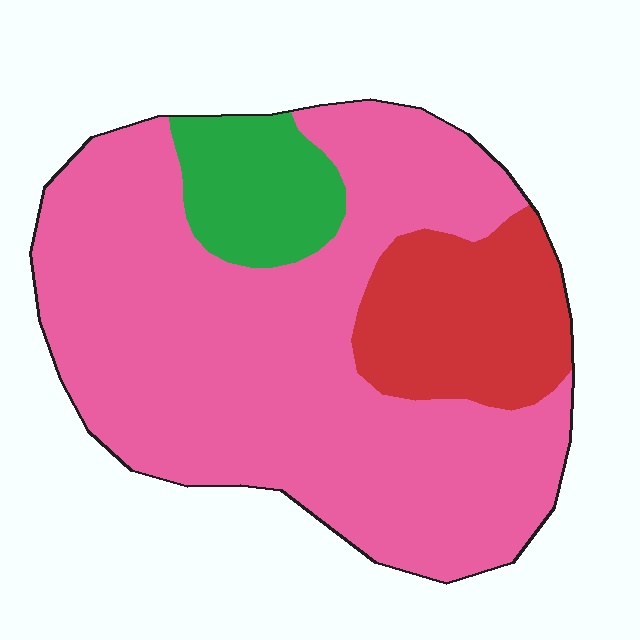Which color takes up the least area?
Green, at roughly 10%.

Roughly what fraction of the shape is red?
Red covers around 15% of the shape.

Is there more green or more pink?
Pink.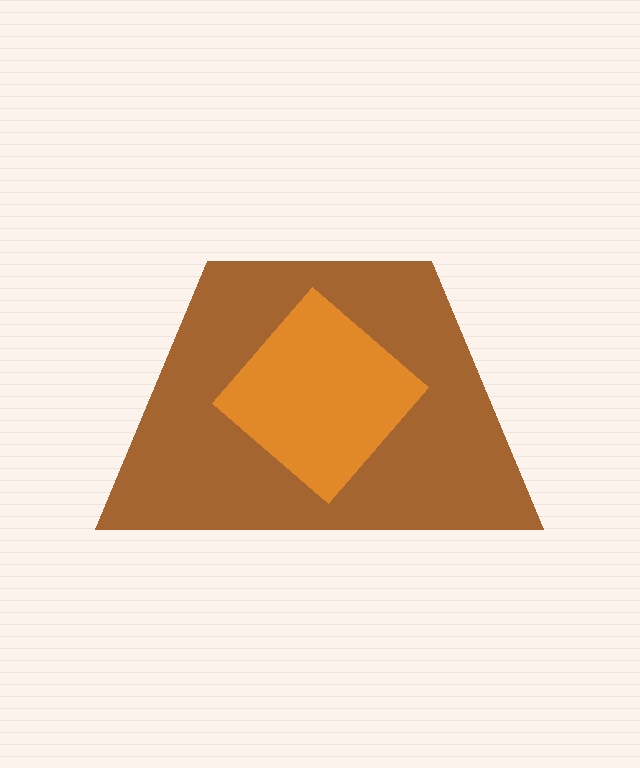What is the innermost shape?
The orange diamond.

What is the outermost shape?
The brown trapezoid.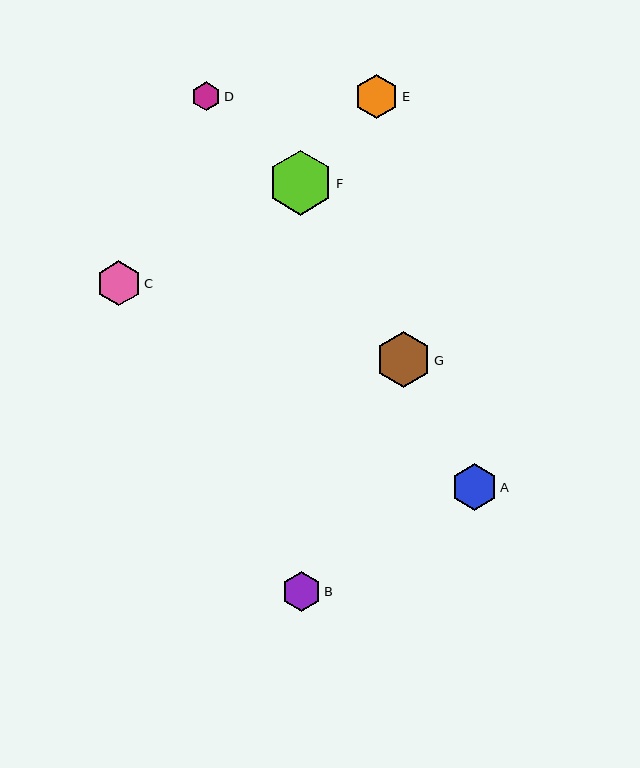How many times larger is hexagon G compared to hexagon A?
Hexagon G is approximately 1.2 times the size of hexagon A.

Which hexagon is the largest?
Hexagon F is the largest with a size of approximately 65 pixels.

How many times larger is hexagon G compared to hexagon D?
Hexagon G is approximately 1.9 times the size of hexagon D.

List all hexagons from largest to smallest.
From largest to smallest: F, G, A, C, E, B, D.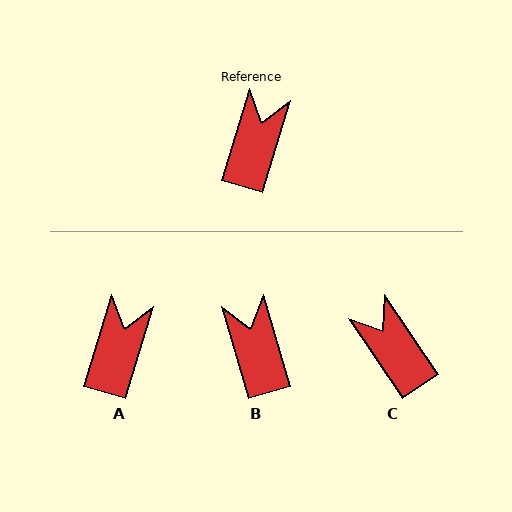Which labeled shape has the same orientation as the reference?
A.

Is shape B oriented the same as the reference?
No, it is off by about 33 degrees.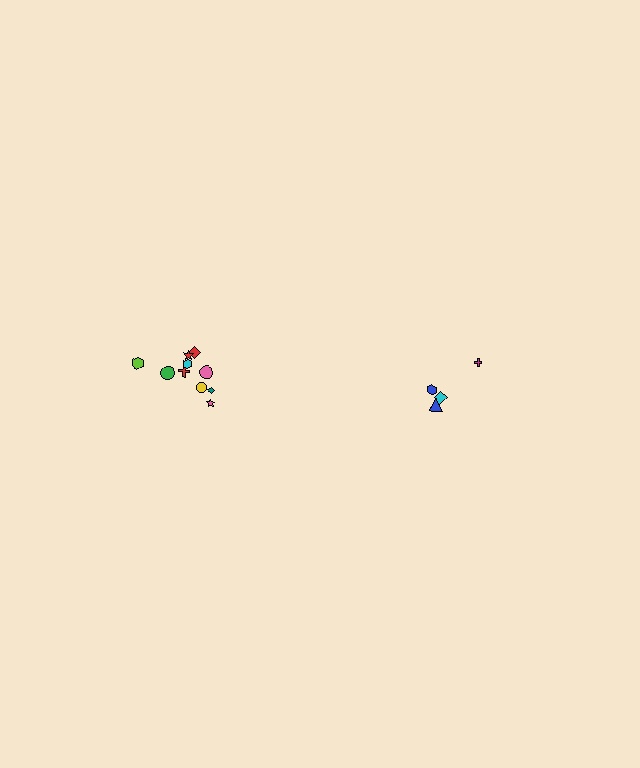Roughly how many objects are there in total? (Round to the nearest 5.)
Roughly 15 objects in total.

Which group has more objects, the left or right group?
The left group.